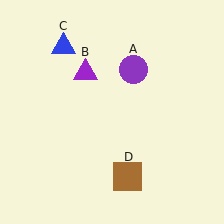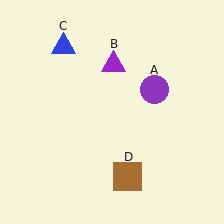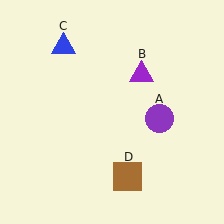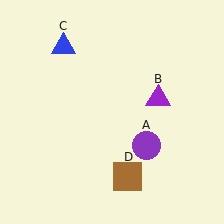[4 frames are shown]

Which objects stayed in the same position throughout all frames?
Blue triangle (object C) and brown square (object D) remained stationary.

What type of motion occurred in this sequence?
The purple circle (object A), purple triangle (object B) rotated clockwise around the center of the scene.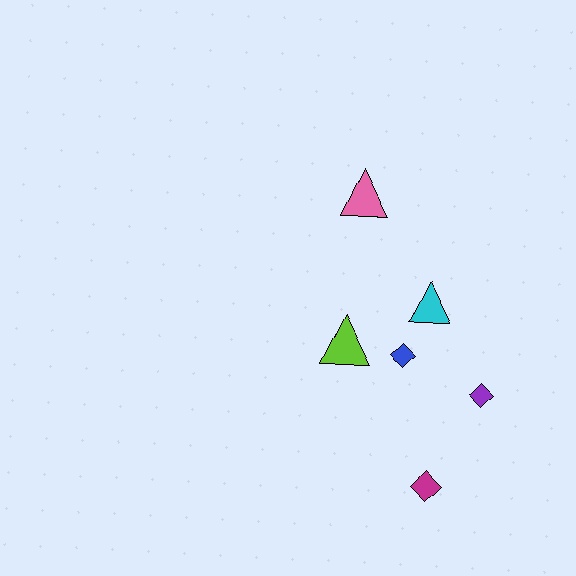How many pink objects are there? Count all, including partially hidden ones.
There is 1 pink object.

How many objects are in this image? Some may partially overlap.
There are 6 objects.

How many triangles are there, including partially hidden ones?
There are 3 triangles.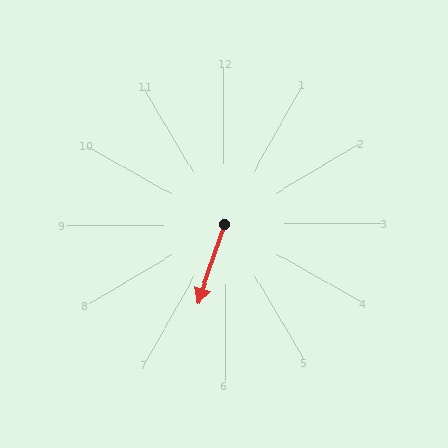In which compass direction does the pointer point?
South.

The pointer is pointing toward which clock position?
Roughly 7 o'clock.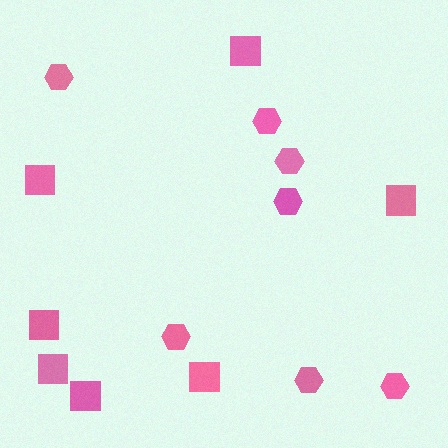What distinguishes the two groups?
There are 2 groups: one group of hexagons (7) and one group of squares (7).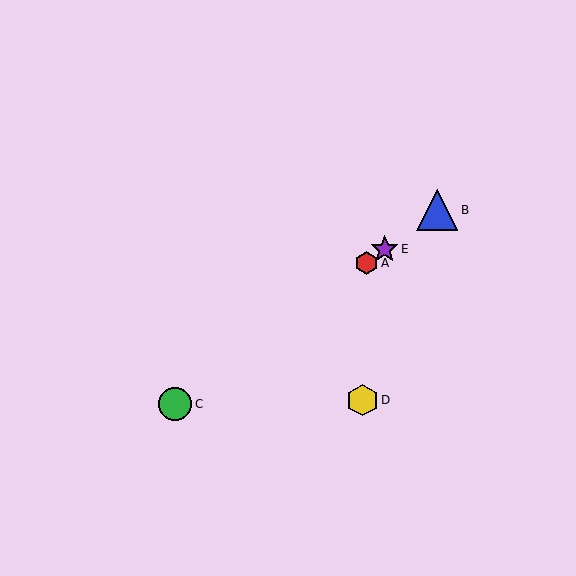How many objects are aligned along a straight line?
4 objects (A, B, C, E) are aligned along a straight line.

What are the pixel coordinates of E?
Object E is at (385, 249).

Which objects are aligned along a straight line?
Objects A, B, C, E are aligned along a straight line.